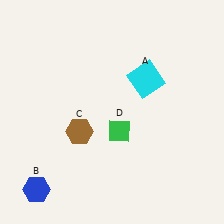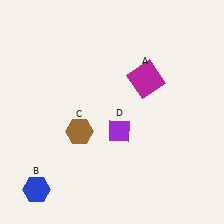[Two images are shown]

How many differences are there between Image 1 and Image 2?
There are 2 differences between the two images.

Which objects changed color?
A changed from cyan to magenta. D changed from green to purple.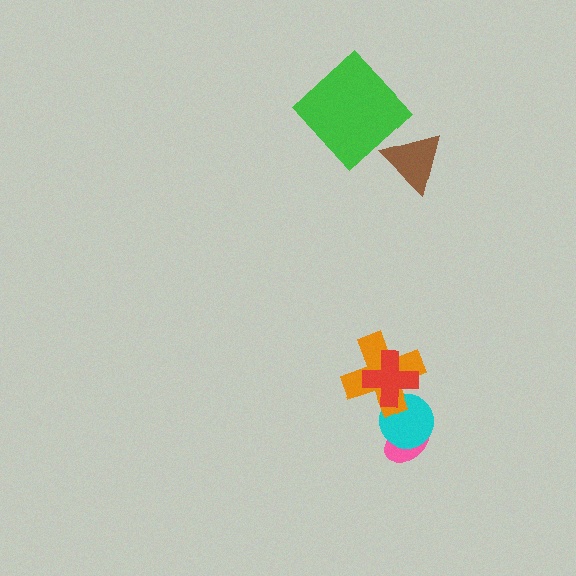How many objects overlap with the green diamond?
0 objects overlap with the green diamond.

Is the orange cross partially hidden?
Yes, it is partially covered by another shape.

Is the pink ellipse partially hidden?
Yes, it is partially covered by another shape.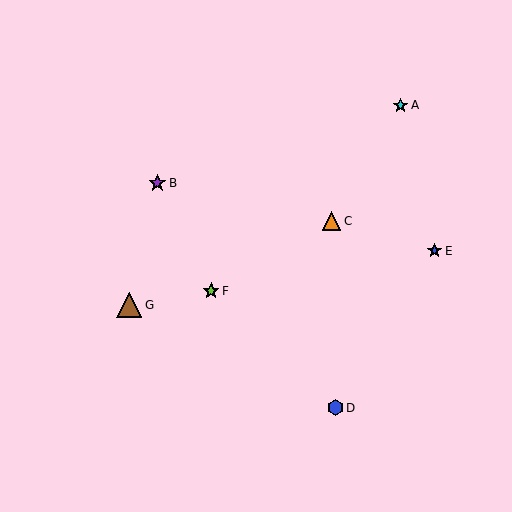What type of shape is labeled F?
Shape F is a lime star.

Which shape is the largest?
The brown triangle (labeled G) is the largest.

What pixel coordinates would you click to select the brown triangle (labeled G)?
Click at (129, 305) to select the brown triangle G.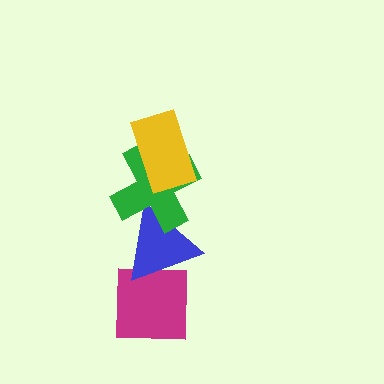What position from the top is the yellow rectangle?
The yellow rectangle is 1st from the top.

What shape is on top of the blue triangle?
The green cross is on top of the blue triangle.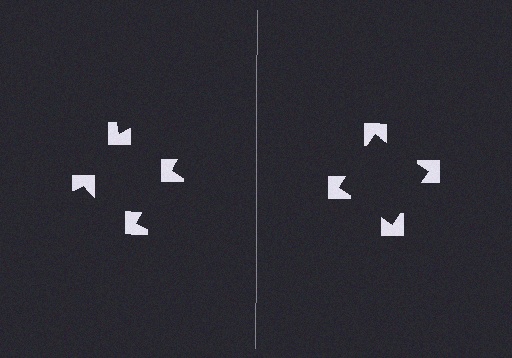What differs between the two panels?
The notched squares are positioned identically on both sides; only the wedge orientations differ. On the right they align to a square; on the left they are misaligned.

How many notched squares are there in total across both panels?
8 — 4 on each side.